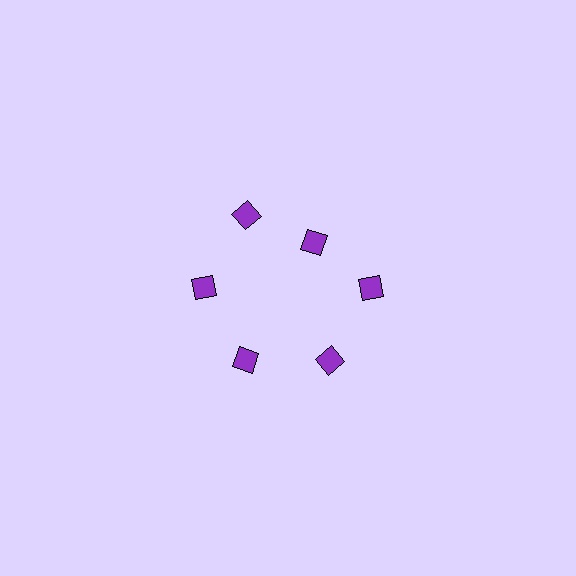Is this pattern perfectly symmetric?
No. The 6 purple diamonds are arranged in a ring, but one element near the 1 o'clock position is pulled inward toward the center, breaking the 6-fold rotational symmetry.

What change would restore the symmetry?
The symmetry would be restored by moving it outward, back onto the ring so that all 6 diamonds sit at equal angles and equal distance from the center.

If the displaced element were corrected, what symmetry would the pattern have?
It would have 6-fold rotational symmetry — the pattern would map onto itself every 60 degrees.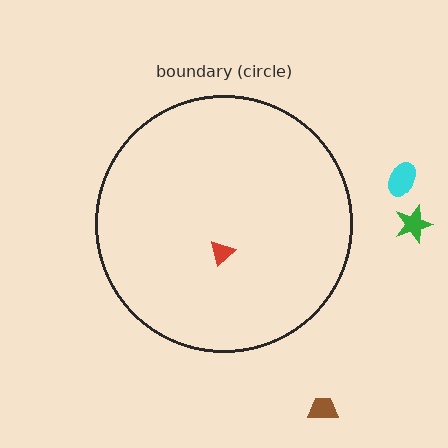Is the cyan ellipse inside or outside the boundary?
Outside.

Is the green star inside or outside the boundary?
Outside.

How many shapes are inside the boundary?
1 inside, 3 outside.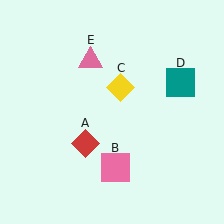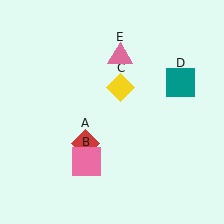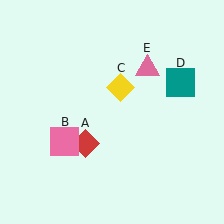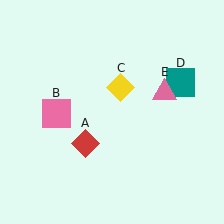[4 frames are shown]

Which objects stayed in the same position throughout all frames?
Red diamond (object A) and yellow diamond (object C) and teal square (object D) remained stationary.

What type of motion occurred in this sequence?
The pink square (object B), pink triangle (object E) rotated clockwise around the center of the scene.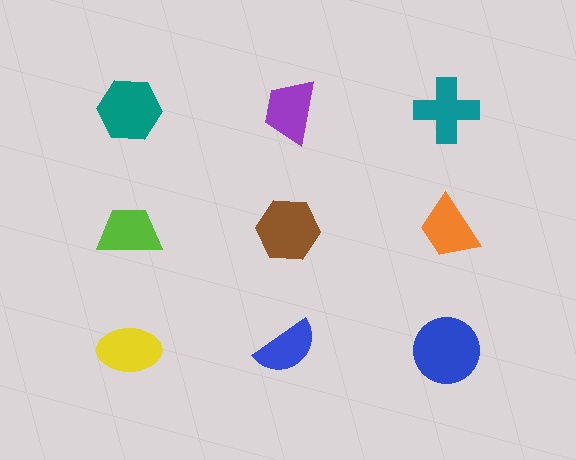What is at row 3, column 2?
A blue semicircle.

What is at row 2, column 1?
A lime trapezoid.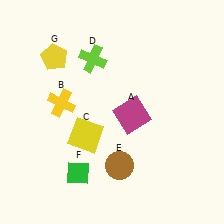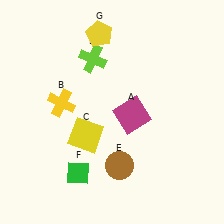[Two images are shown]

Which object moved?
The yellow pentagon (G) moved right.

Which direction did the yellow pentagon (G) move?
The yellow pentagon (G) moved right.